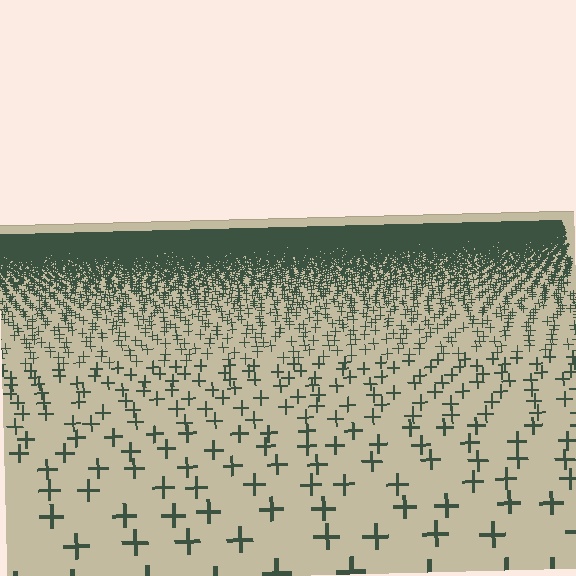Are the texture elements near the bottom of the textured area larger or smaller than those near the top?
Larger. Near the bottom, elements are closer to the viewer and appear at a bigger on-screen size.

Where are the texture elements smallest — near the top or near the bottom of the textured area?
Near the top.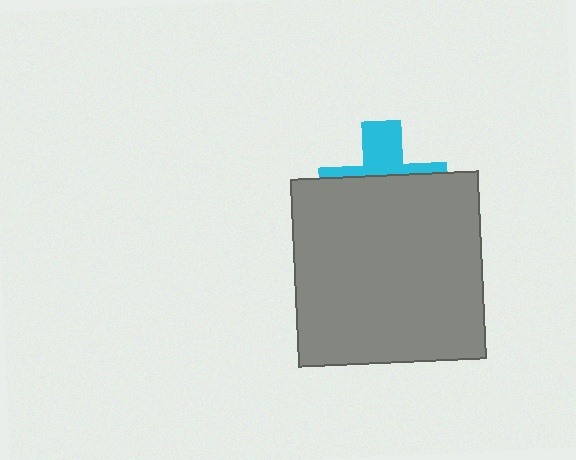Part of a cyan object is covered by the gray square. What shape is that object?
It is a cross.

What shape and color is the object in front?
The object in front is a gray square.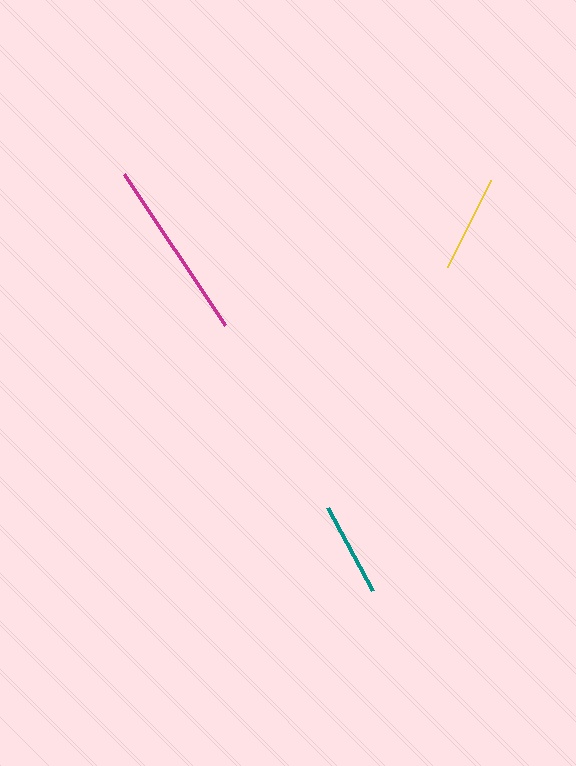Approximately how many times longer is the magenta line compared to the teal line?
The magenta line is approximately 1.9 times the length of the teal line.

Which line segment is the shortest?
The teal line is the shortest at approximately 94 pixels.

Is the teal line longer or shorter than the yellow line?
The yellow line is longer than the teal line.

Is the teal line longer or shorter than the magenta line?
The magenta line is longer than the teal line.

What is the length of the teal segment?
The teal segment is approximately 94 pixels long.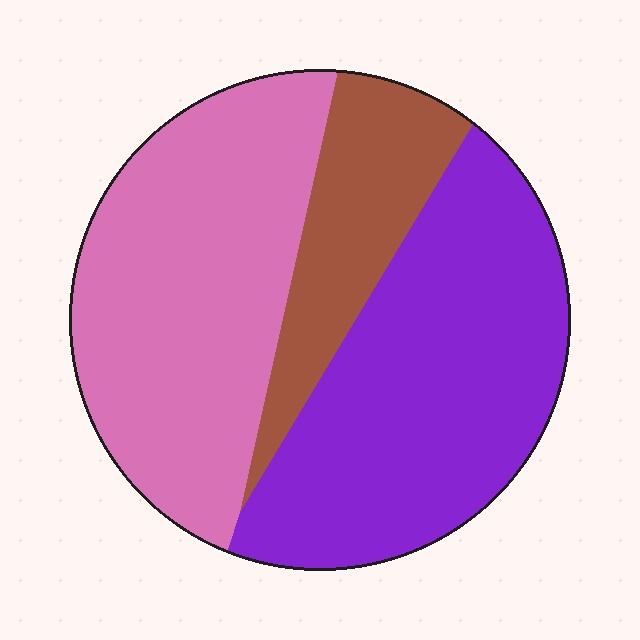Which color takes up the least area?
Brown, at roughly 15%.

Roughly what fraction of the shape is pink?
Pink covers around 40% of the shape.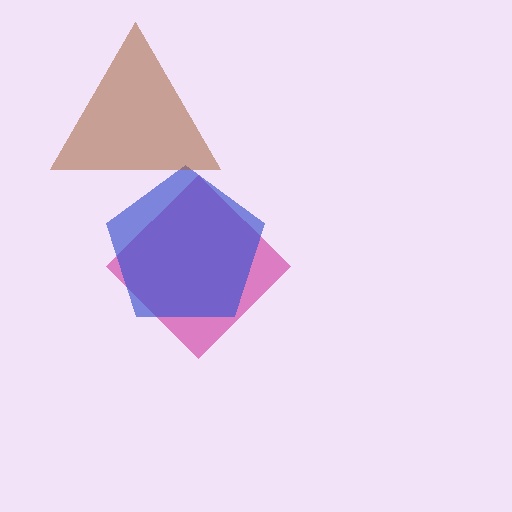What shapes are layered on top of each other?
The layered shapes are: a magenta diamond, a blue pentagon, a brown triangle.